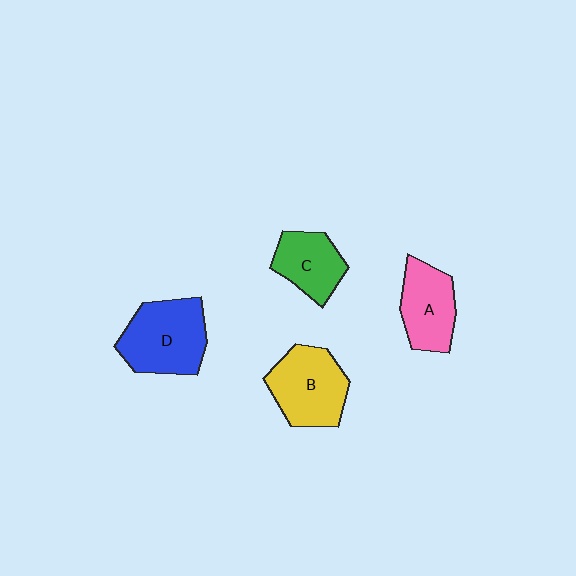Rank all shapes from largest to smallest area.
From largest to smallest: D (blue), B (yellow), A (pink), C (green).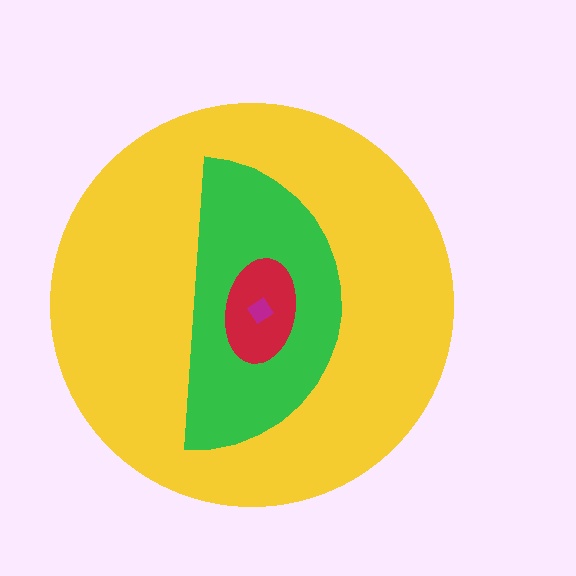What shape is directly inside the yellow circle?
The green semicircle.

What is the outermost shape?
The yellow circle.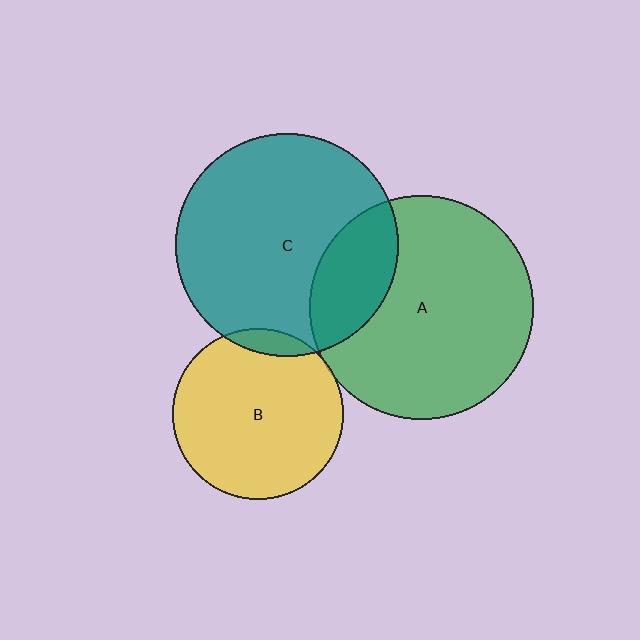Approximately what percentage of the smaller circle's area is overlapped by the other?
Approximately 20%.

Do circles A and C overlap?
Yes.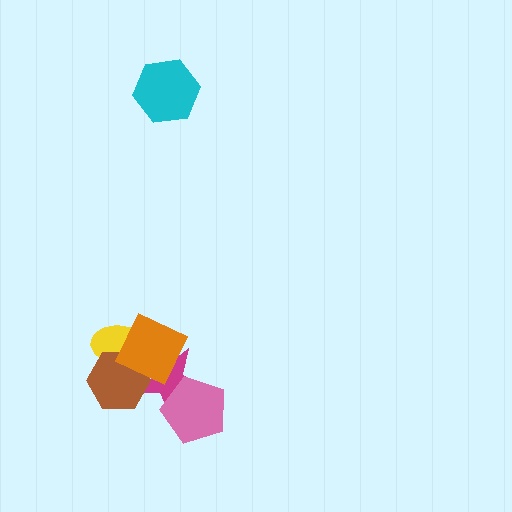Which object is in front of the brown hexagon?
The orange diamond is in front of the brown hexagon.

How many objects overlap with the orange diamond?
3 objects overlap with the orange diamond.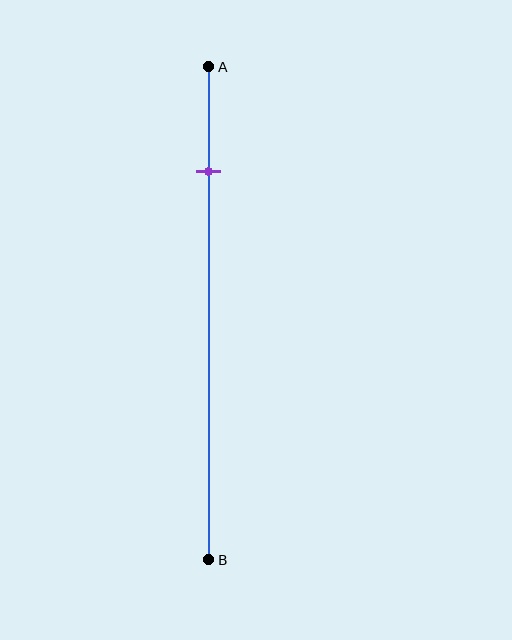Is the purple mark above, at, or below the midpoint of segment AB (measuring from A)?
The purple mark is above the midpoint of segment AB.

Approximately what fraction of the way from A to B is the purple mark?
The purple mark is approximately 20% of the way from A to B.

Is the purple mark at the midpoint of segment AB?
No, the mark is at about 20% from A, not at the 50% midpoint.